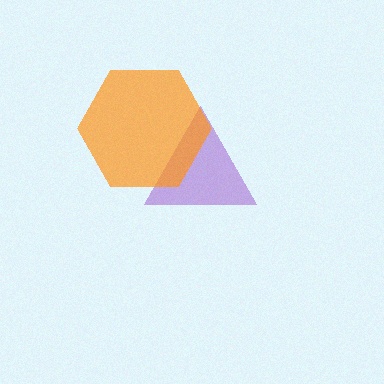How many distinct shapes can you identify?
There are 2 distinct shapes: a purple triangle, an orange hexagon.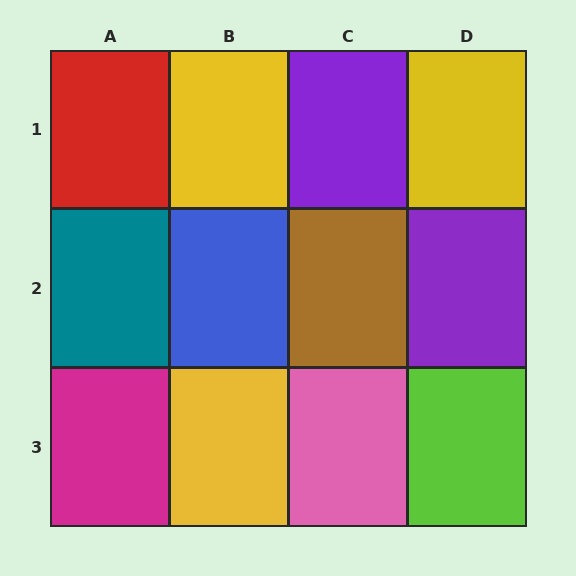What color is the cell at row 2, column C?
Brown.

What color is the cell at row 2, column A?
Teal.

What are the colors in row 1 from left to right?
Red, yellow, purple, yellow.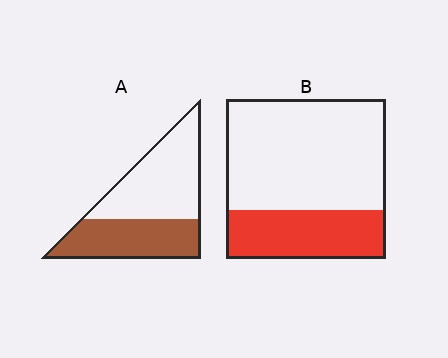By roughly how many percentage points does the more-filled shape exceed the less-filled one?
By roughly 15 percentage points (A over B).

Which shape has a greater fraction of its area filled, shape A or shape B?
Shape A.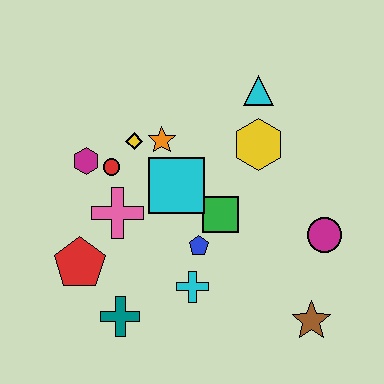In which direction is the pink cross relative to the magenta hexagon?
The pink cross is below the magenta hexagon.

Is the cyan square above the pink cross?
Yes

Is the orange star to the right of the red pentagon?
Yes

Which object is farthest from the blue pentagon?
The cyan triangle is farthest from the blue pentagon.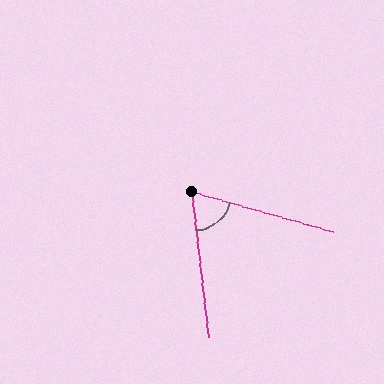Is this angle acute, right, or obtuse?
It is acute.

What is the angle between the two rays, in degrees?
Approximately 68 degrees.